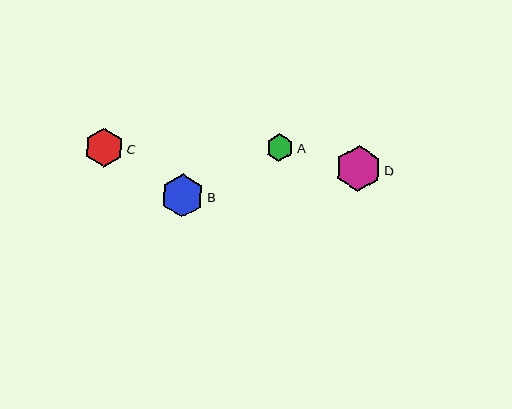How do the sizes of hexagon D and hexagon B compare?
Hexagon D and hexagon B are approximately the same size.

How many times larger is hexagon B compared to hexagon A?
Hexagon B is approximately 1.6 times the size of hexagon A.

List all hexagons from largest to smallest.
From largest to smallest: D, B, C, A.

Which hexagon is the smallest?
Hexagon A is the smallest with a size of approximately 28 pixels.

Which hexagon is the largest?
Hexagon D is the largest with a size of approximately 45 pixels.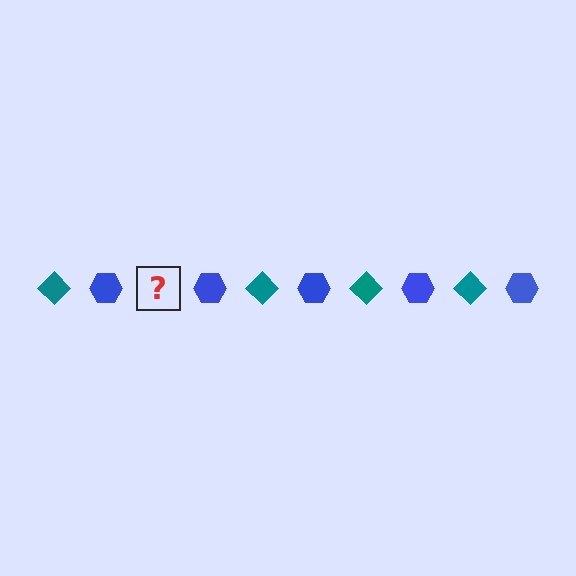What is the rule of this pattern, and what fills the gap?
The rule is that the pattern alternates between teal diamond and blue hexagon. The gap should be filled with a teal diamond.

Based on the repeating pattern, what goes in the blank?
The blank should be a teal diamond.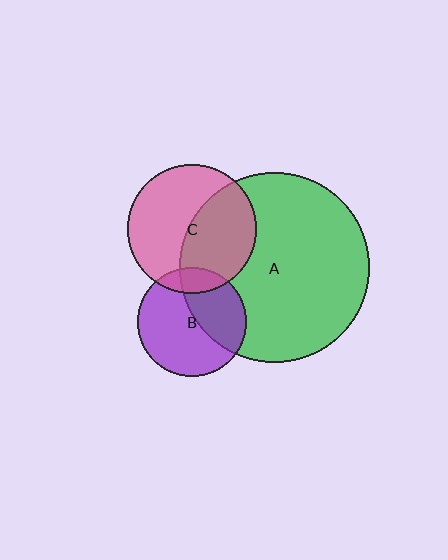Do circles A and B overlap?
Yes.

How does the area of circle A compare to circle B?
Approximately 3.1 times.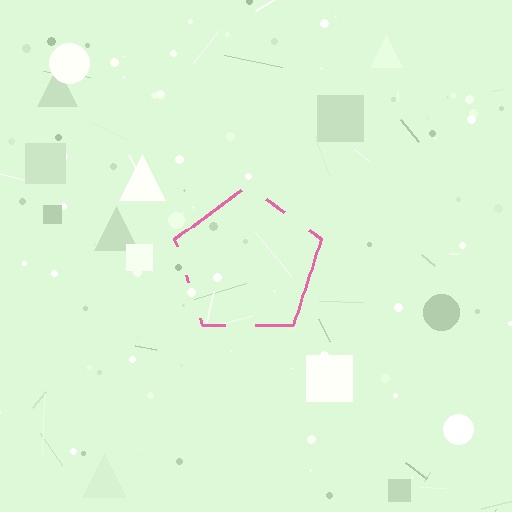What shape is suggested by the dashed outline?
The dashed outline suggests a pentagon.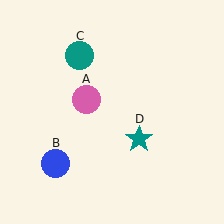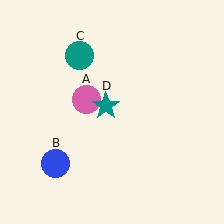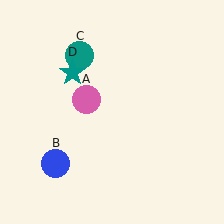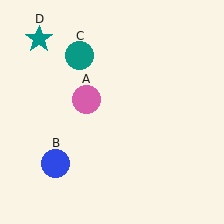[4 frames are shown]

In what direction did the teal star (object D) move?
The teal star (object D) moved up and to the left.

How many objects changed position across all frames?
1 object changed position: teal star (object D).